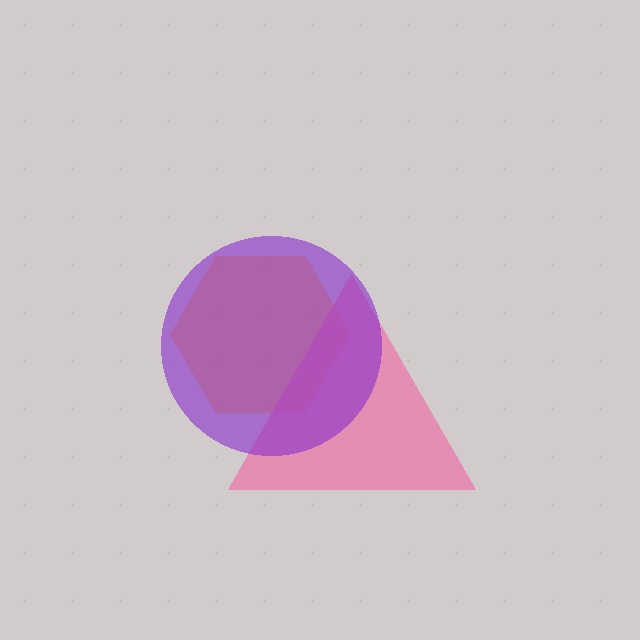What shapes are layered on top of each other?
The layered shapes are: an orange hexagon, a pink triangle, a purple circle.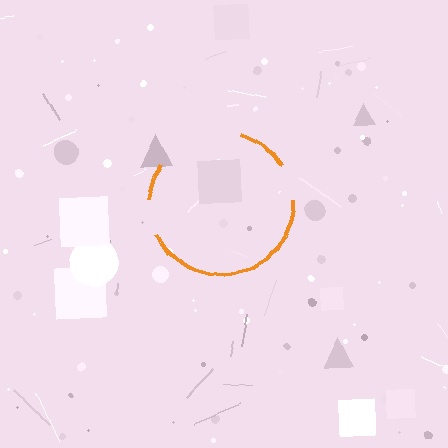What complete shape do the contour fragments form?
The contour fragments form a circle.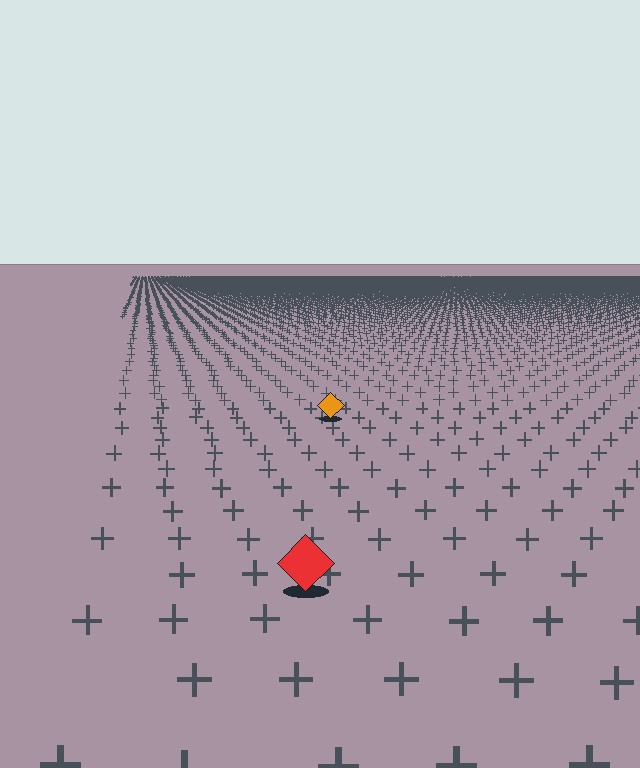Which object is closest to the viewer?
The red diamond is closest. The texture marks near it are larger and more spread out.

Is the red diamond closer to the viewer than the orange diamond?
Yes. The red diamond is closer — you can tell from the texture gradient: the ground texture is coarser near it.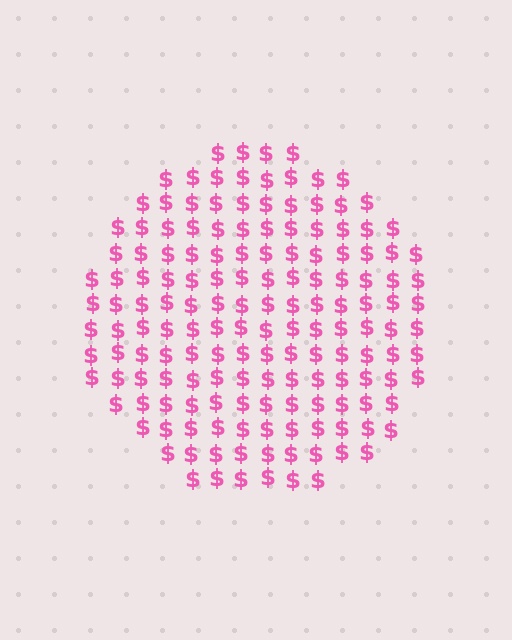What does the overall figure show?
The overall figure shows a circle.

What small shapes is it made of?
It is made of small dollar signs.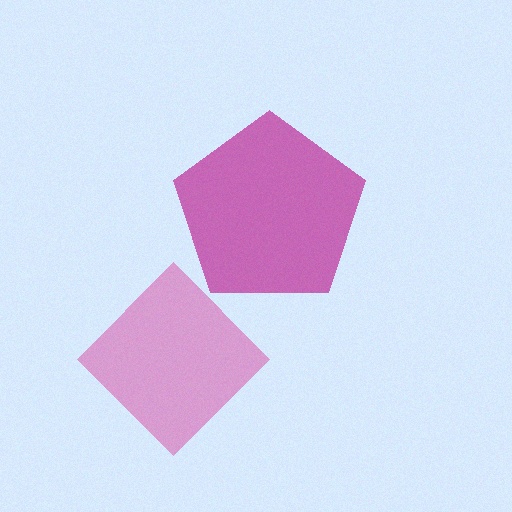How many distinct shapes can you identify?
There are 2 distinct shapes: a pink diamond, a magenta pentagon.